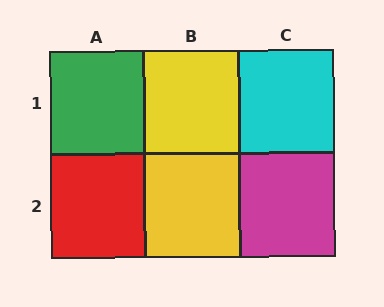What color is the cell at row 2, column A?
Red.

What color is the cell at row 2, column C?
Magenta.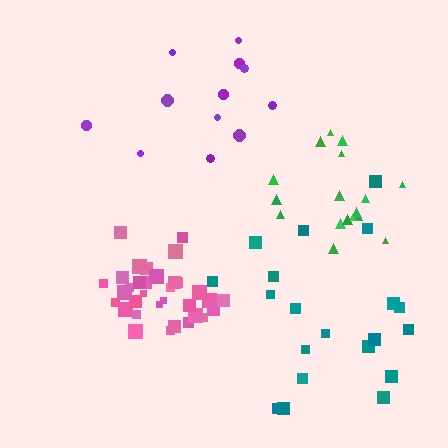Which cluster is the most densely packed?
Pink.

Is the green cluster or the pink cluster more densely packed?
Pink.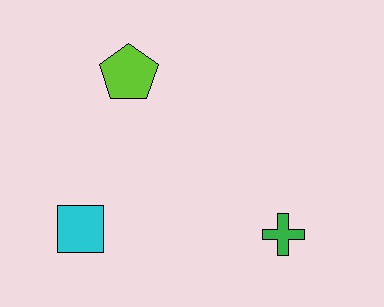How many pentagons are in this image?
There is 1 pentagon.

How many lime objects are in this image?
There is 1 lime object.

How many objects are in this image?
There are 3 objects.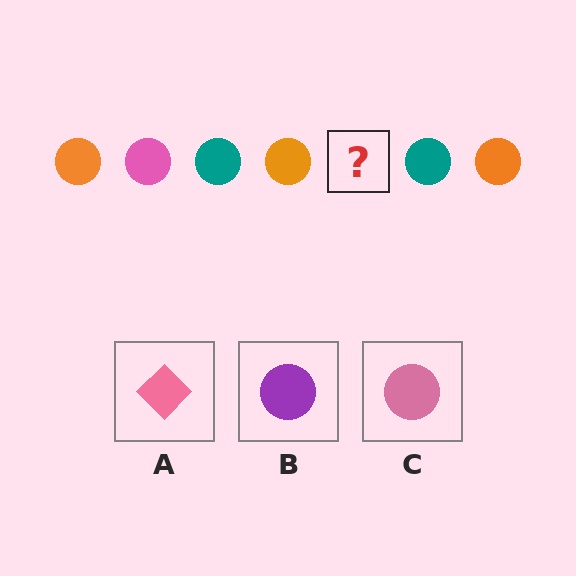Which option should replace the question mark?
Option C.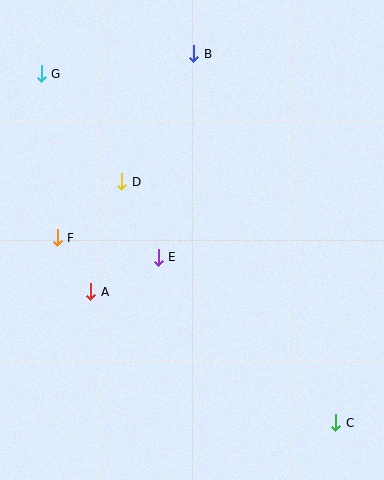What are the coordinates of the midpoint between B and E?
The midpoint between B and E is at (176, 156).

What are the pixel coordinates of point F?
Point F is at (57, 238).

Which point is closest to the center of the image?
Point E at (158, 257) is closest to the center.